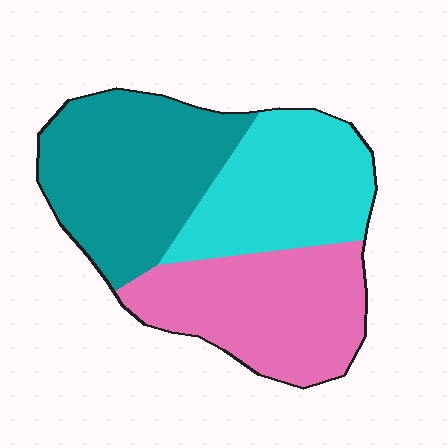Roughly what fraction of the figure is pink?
Pink takes up about one third (1/3) of the figure.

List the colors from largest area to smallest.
From largest to smallest: teal, pink, cyan.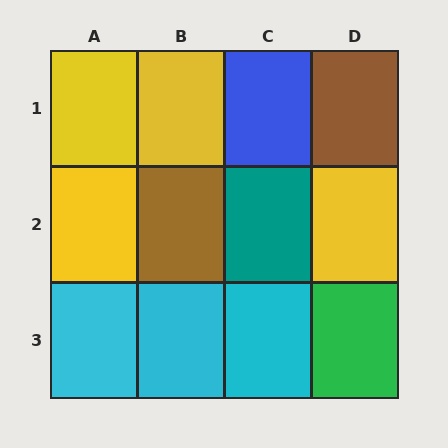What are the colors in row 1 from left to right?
Yellow, yellow, blue, brown.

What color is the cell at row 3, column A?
Cyan.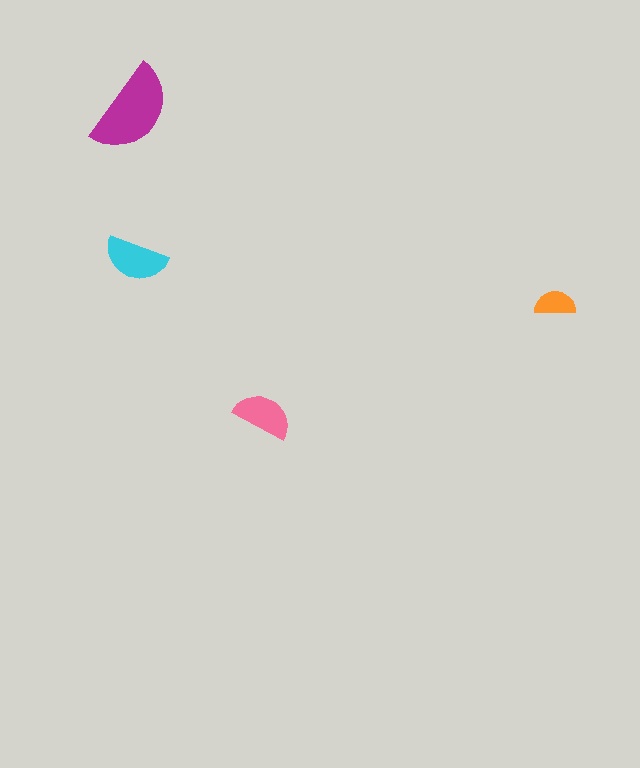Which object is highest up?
The magenta semicircle is topmost.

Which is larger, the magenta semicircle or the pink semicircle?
The magenta one.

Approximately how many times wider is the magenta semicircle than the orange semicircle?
About 2.5 times wider.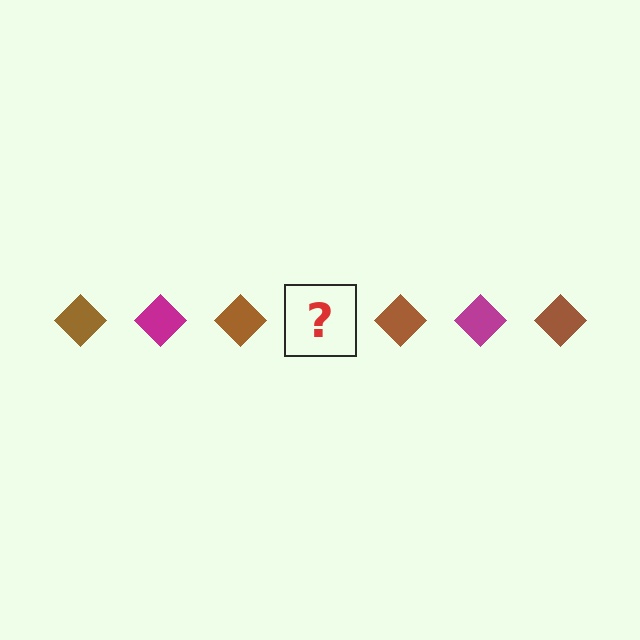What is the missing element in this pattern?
The missing element is a magenta diamond.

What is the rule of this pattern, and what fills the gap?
The rule is that the pattern cycles through brown, magenta diamonds. The gap should be filled with a magenta diamond.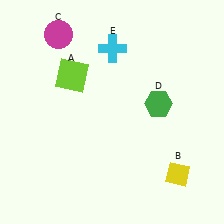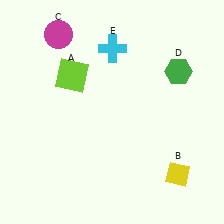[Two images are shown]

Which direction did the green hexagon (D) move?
The green hexagon (D) moved up.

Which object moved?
The green hexagon (D) moved up.